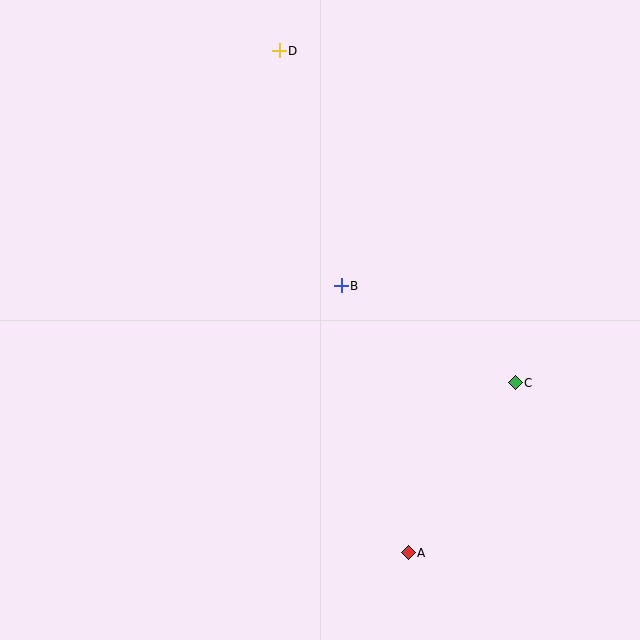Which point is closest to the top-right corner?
Point D is closest to the top-right corner.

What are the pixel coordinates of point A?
Point A is at (408, 553).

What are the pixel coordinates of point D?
Point D is at (279, 51).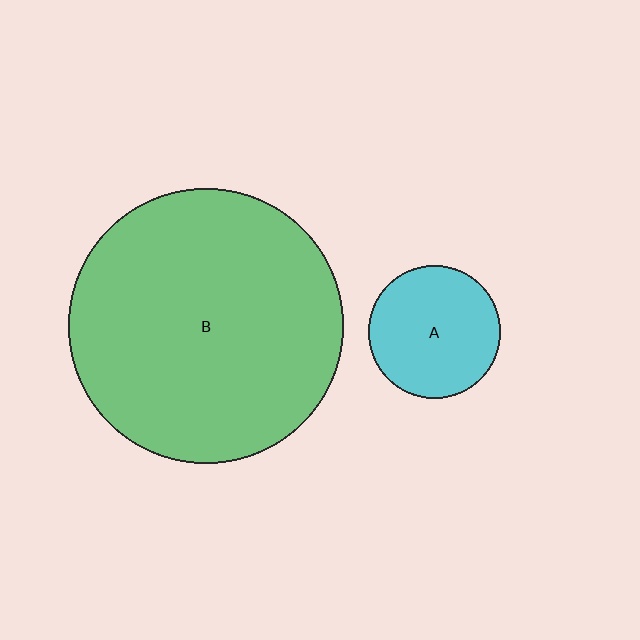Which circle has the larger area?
Circle B (green).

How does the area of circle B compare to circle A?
Approximately 4.3 times.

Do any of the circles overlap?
No, none of the circles overlap.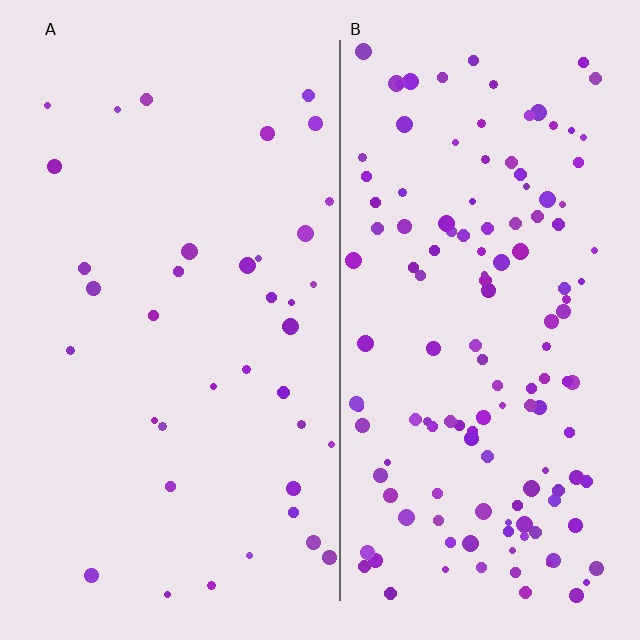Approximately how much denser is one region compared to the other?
Approximately 3.6× — region B over region A.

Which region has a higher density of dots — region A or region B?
B (the right).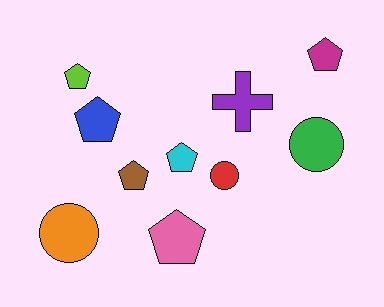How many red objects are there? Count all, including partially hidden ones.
There is 1 red object.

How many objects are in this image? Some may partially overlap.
There are 10 objects.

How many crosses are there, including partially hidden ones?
There is 1 cross.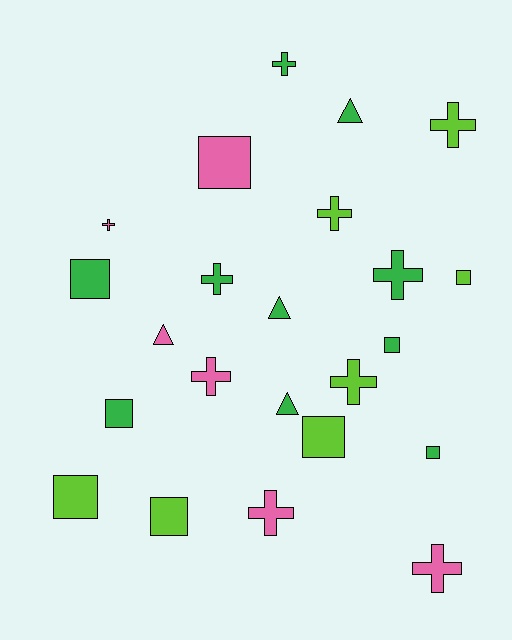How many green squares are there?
There are 4 green squares.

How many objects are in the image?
There are 23 objects.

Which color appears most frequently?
Green, with 10 objects.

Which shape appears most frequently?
Cross, with 10 objects.